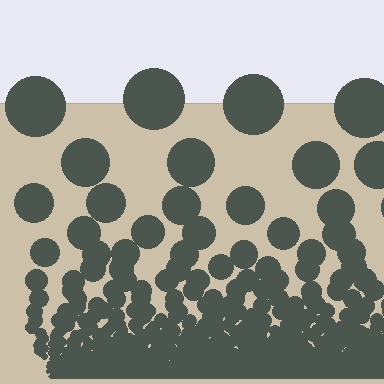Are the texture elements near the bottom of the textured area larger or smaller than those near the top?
Smaller. The gradient is inverted — elements near the bottom are smaller and denser.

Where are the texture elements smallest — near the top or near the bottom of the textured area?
Near the bottom.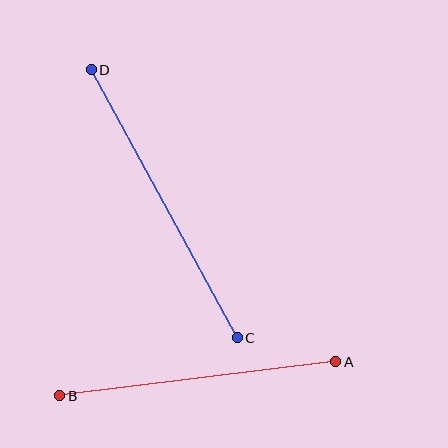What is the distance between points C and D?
The distance is approximately 305 pixels.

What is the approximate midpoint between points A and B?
The midpoint is at approximately (198, 379) pixels.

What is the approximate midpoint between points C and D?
The midpoint is at approximately (164, 204) pixels.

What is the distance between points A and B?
The distance is approximately 278 pixels.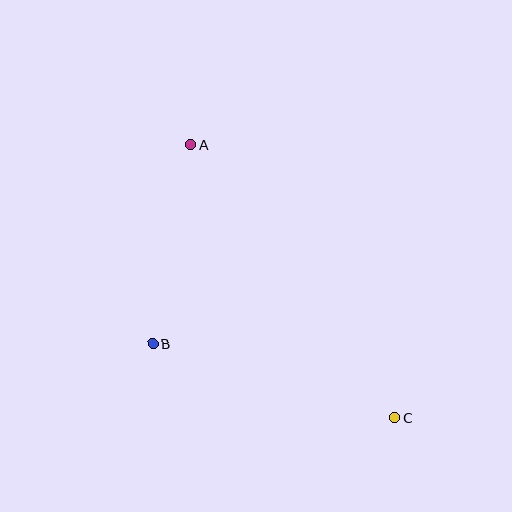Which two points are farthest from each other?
Points A and C are farthest from each other.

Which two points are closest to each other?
Points A and B are closest to each other.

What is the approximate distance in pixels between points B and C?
The distance between B and C is approximately 253 pixels.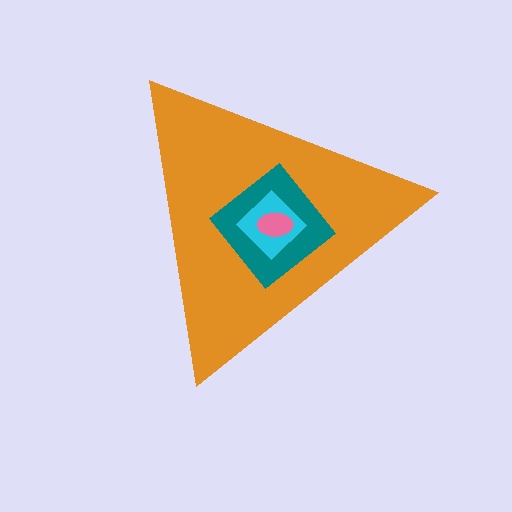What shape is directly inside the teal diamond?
The cyan diamond.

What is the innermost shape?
The pink ellipse.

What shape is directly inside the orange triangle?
The teal diamond.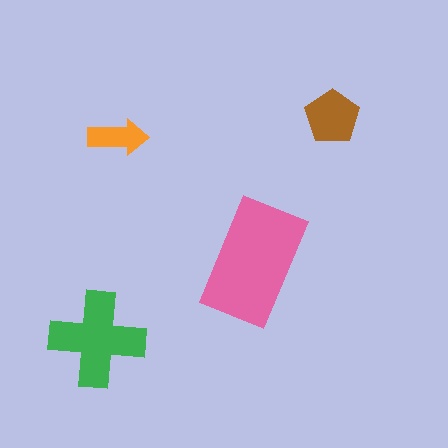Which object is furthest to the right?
The brown pentagon is rightmost.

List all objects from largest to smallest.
The pink rectangle, the green cross, the brown pentagon, the orange arrow.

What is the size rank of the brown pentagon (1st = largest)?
3rd.